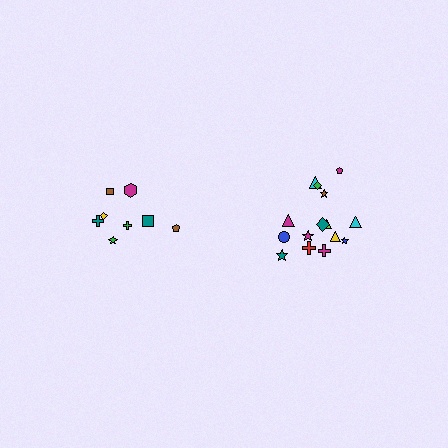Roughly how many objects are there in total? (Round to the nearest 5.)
Roughly 25 objects in total.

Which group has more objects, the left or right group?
The right group.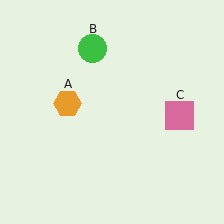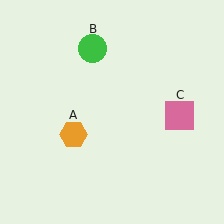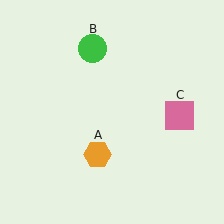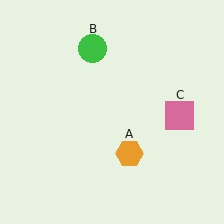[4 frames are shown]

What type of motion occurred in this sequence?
The orange hexagon (object A) rotated counterclockwise around the center of the scene.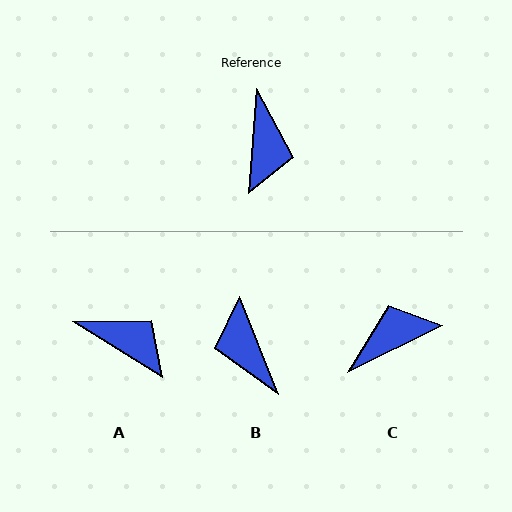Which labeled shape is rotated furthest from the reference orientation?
B, about 154 degrees away.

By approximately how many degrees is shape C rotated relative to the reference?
Approximately 121 degrees counter-clockwise.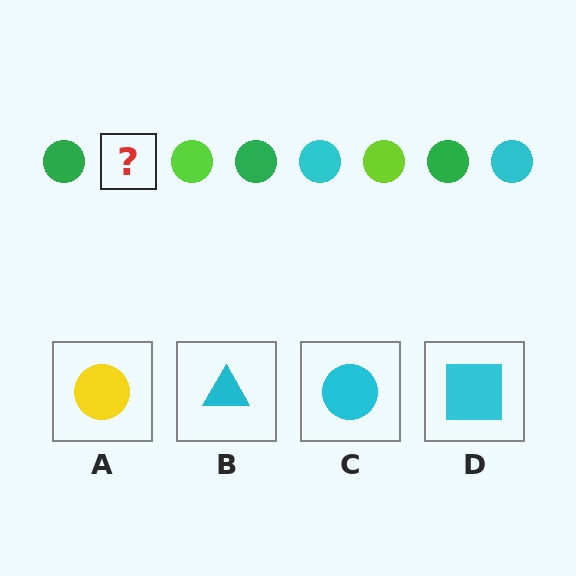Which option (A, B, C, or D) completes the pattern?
C.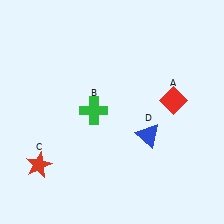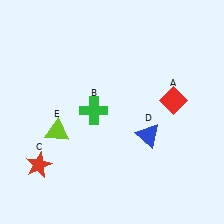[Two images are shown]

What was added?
A lime triangle (E) was added in Image 2.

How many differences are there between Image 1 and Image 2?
There is 1 difference between the two images.